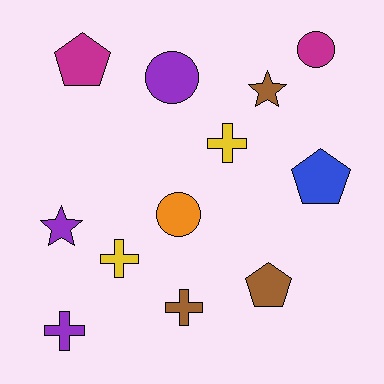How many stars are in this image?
There are 2 stars.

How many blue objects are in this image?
There is 1 blue object.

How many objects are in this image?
There are 12 objects.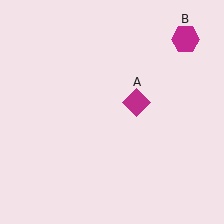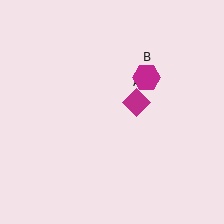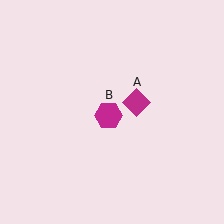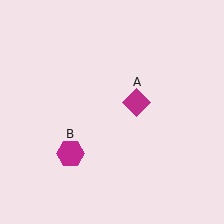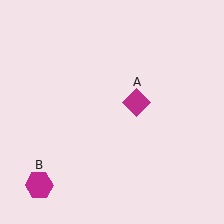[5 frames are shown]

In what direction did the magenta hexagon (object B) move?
The magenta hexagon (object B) moved down and to the left.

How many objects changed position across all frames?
1 object changed position: magenta hexagon (object B).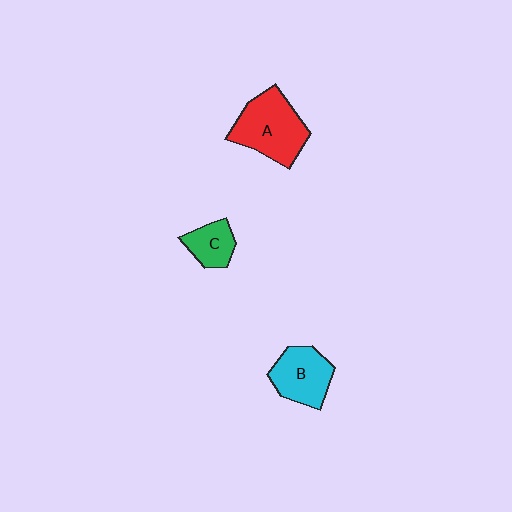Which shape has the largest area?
Shape A (red).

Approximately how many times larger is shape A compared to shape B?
Approximately 1.3 times.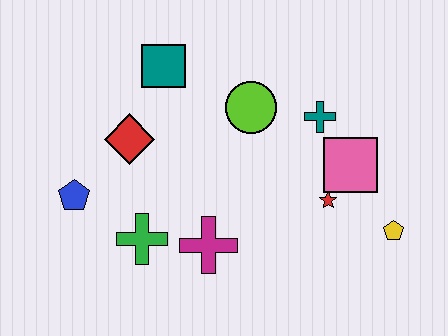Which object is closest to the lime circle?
The teal cross is closest to the lime circle.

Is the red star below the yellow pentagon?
No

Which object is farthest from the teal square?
The yellow pentagon is farthest from the teal square.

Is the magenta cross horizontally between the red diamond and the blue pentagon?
No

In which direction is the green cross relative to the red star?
The green cross is to the left of the red star.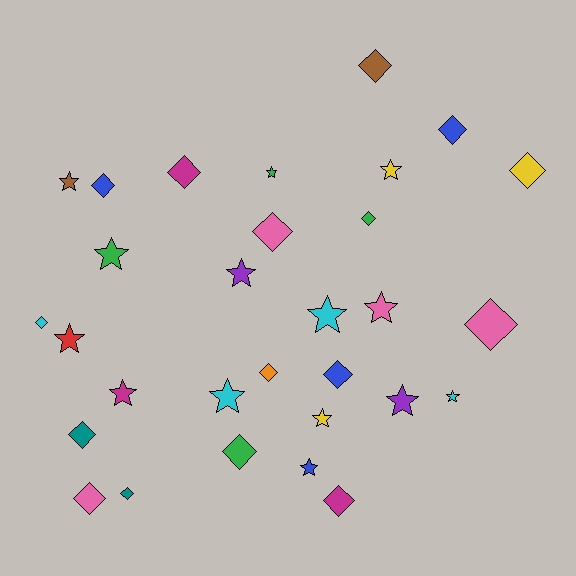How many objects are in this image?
There are 30 objects.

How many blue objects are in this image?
There are 4 blue objects.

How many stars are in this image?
There are 14 stars.